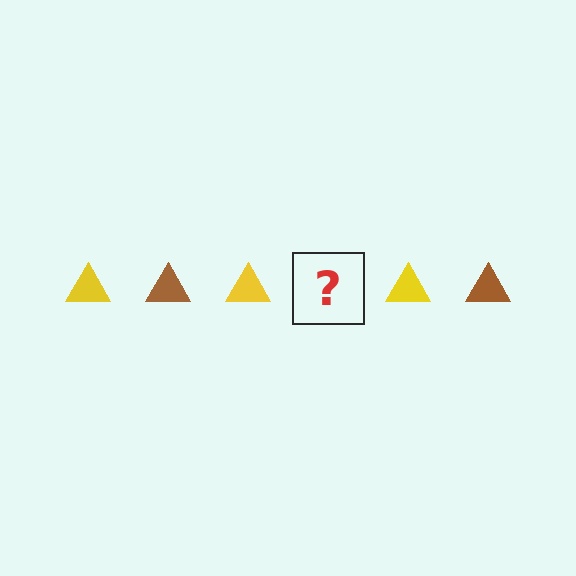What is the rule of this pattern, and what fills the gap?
The rule is that the pattern cycles through yellow, brown triangles. The gap should be filled with a brown triangle.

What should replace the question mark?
The question mark should be replaced with a brown triangle.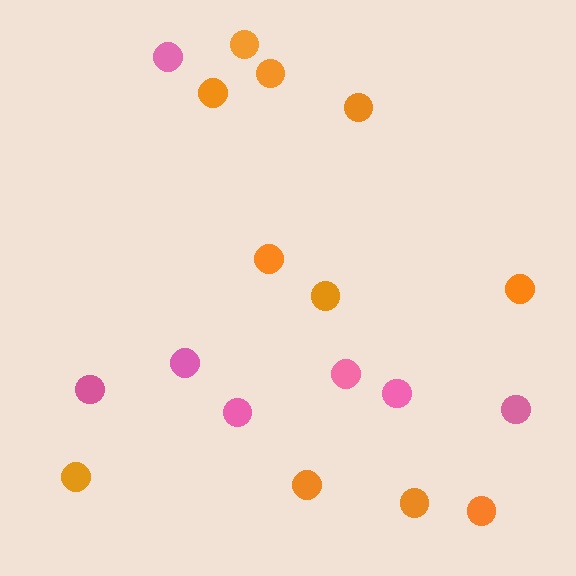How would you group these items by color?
There are 2 groups: one group of pink circles (7) and one group of orange circles (11).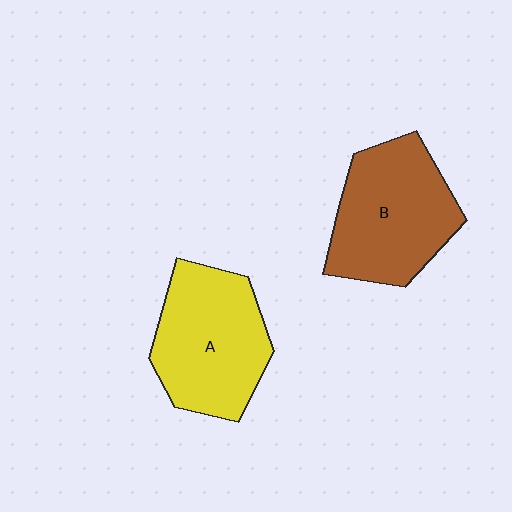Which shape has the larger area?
Shape B (brown).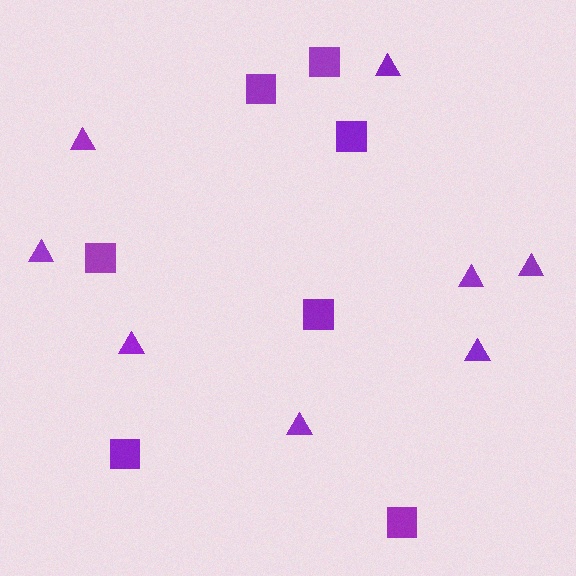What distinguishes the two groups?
There are 2 groups: one group of squares (7) and one group of triangles (8).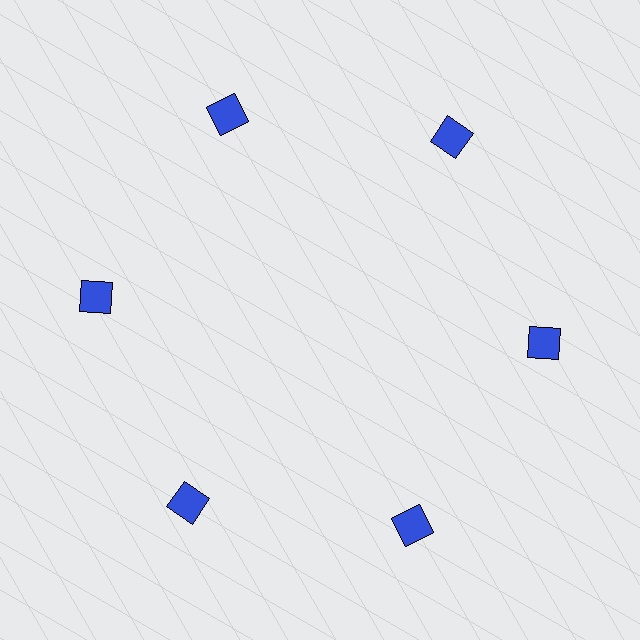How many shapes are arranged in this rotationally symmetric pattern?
There are 6 shapes, arranged in 6 groups of 1.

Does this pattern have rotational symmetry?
Yes, this pattern has 6-fold rotational symmetry. It looks the same after rotating 60 degrees around the center.